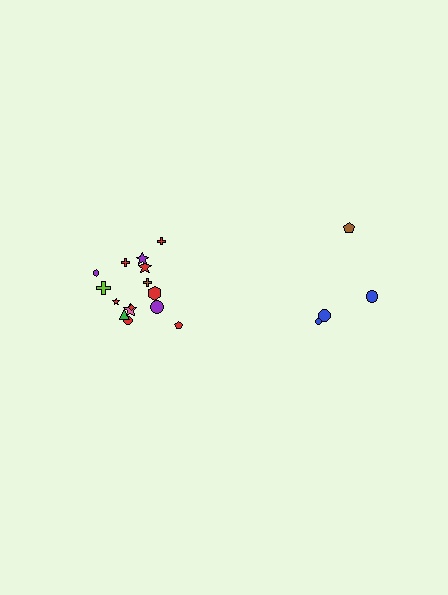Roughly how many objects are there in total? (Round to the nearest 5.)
Roughly 20 objects in total.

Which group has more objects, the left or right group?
The left group.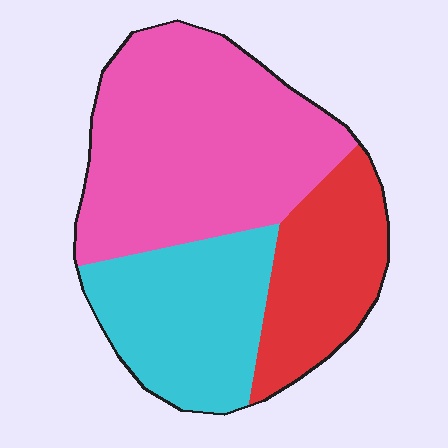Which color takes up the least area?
Red, at roughly 25%.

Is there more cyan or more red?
Cyan.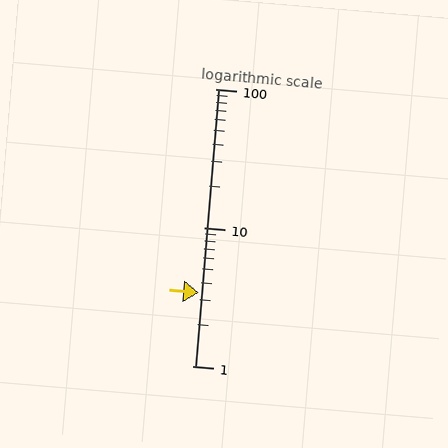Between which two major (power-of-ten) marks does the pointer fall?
The pointer is between 1 and 10.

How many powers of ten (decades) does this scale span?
The scale spans 2 decades, from 1 to 100.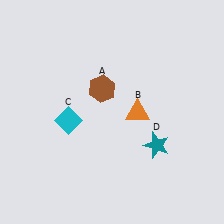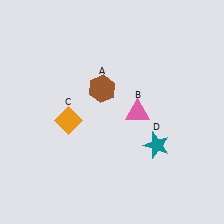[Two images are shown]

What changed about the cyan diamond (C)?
In Image 1, C is cyan. In Image 2, it changed to orange.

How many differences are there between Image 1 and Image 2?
There are 2 differences between the two images.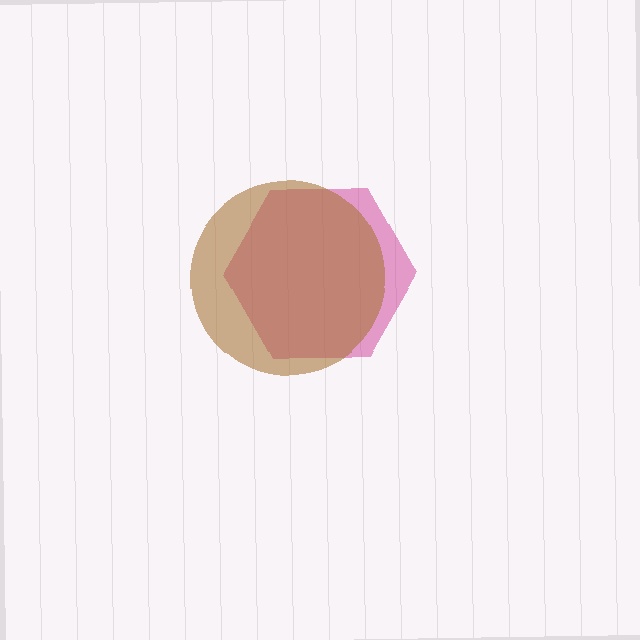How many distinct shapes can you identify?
There are 2 distinct shapes: a magenta hexagon, a brown circle.